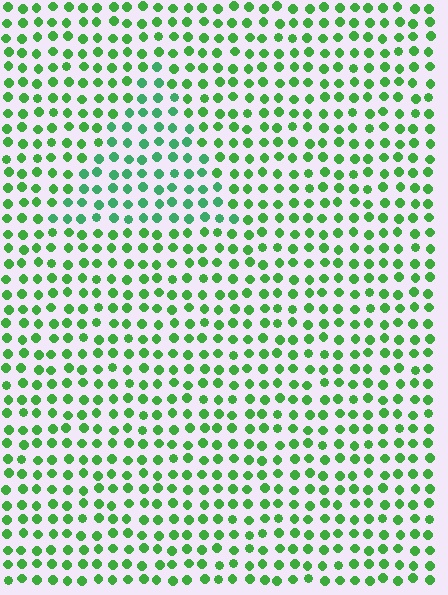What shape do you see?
I see a triangle.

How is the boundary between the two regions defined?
The boundary is defined purely by a slight shift in hue (about 25 degrees). Spacing, size, and orientation are identical on both sides.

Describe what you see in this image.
The image is filled with small green elements in a uniform arrangement. A triangle-shaped region is visible where the elements are tinted to a slightly different hue, forming a subtle color boundary.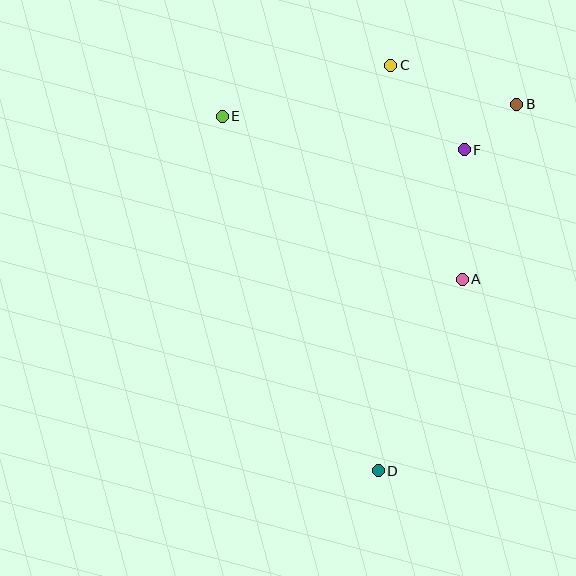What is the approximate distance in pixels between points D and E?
The distance between D and E is approximately 387 pixels.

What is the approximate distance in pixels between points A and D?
The distance between A and D is approximately 209 pixels.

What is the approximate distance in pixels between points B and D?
The distance between B and D is approximately 392 pixels.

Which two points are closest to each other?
Points B and F are closest to each other.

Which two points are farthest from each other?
Points C and D are farthest from each other.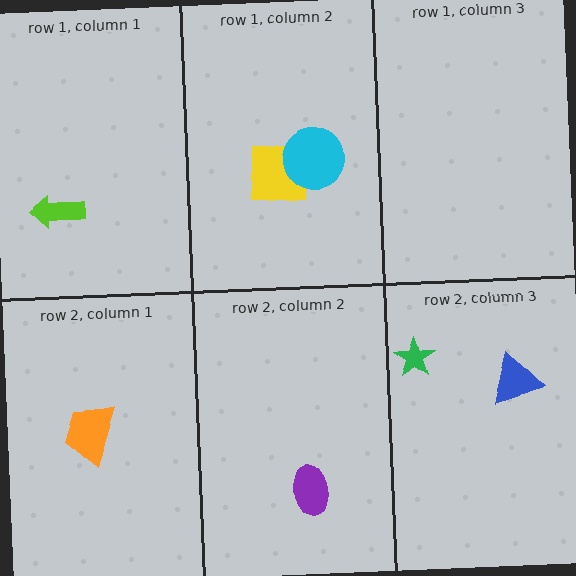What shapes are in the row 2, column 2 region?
The purple ellipse.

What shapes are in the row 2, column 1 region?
The orange trapezoid.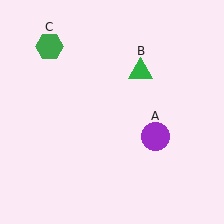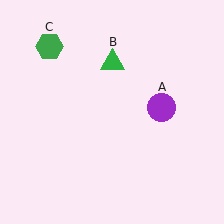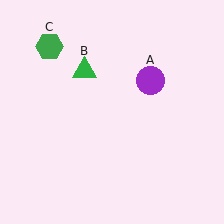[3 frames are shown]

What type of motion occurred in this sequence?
The purple circle (object A), green triangle (object B) rotated counterclockwise around the center of the scene.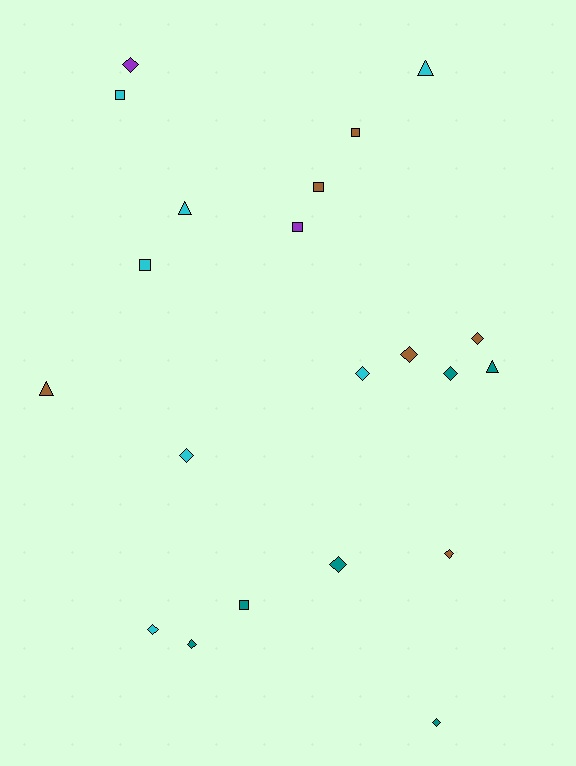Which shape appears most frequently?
Diamond, with 11 objects.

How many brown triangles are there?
There is 1 brown triangle.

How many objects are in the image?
There are 21 objects.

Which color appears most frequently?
Cyan, with 7 objects.